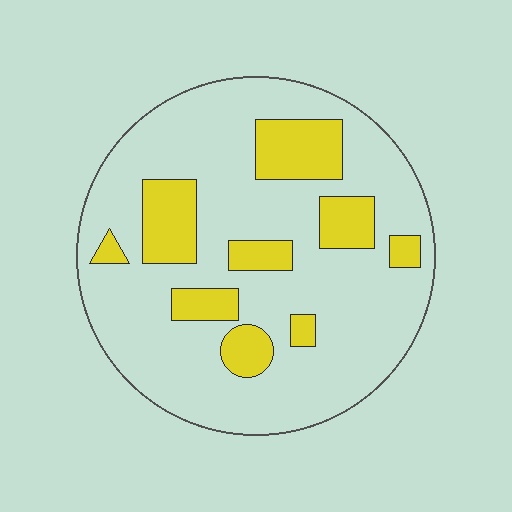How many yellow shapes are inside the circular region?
9.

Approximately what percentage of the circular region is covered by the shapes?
Approximately 20%.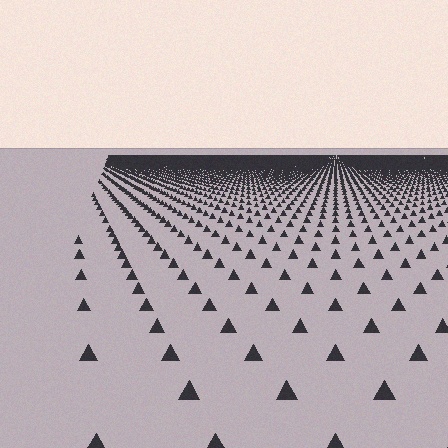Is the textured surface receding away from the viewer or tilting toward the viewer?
The surface is receding away from the viewer. Texture elements get smaller and denser toward the top.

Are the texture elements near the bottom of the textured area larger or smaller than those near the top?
Larger. Near the bottom, elements are closer to the viewer and appear at a bigger on-screen size.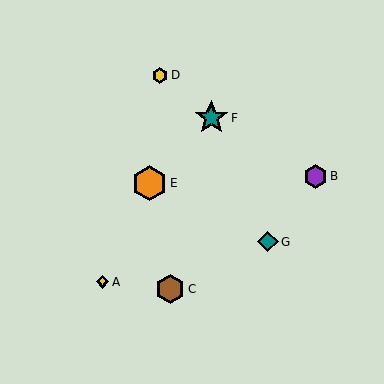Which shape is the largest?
The orange hexagon (labeled E) is the largest.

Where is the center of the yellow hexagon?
The center of the yellow hexagon is at (160, 76).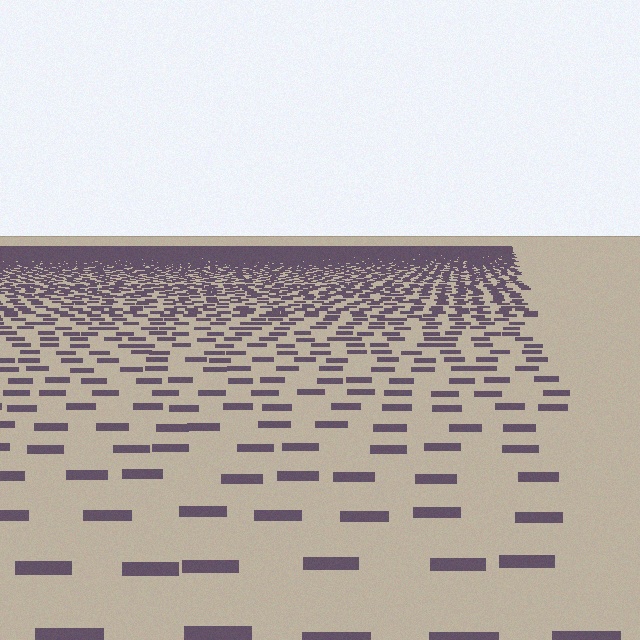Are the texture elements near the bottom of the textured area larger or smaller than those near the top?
Larger. Near the bottom, elements are closer to the viewer and appear at a bigger on-screen size.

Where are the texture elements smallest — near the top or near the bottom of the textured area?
Near the top.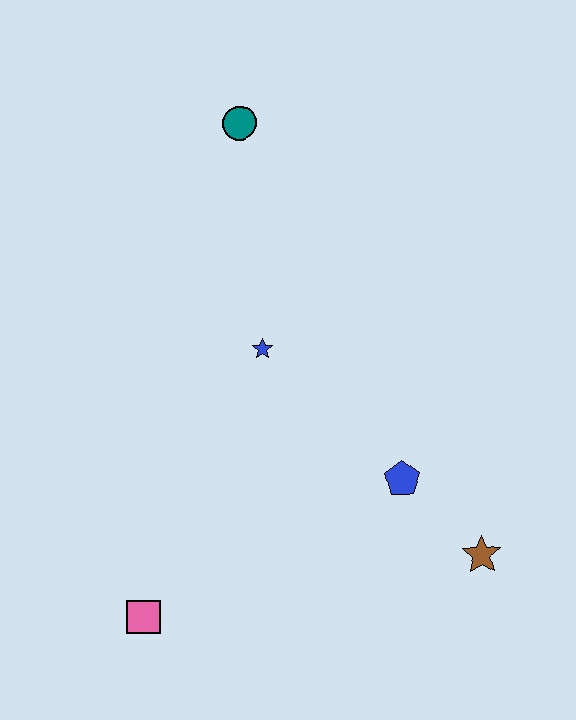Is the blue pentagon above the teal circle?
No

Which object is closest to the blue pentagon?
The brown star is closest to the blue pentagon.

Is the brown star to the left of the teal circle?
No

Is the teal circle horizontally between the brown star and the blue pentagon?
No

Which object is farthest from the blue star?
The brown star is farthest from the blue star.